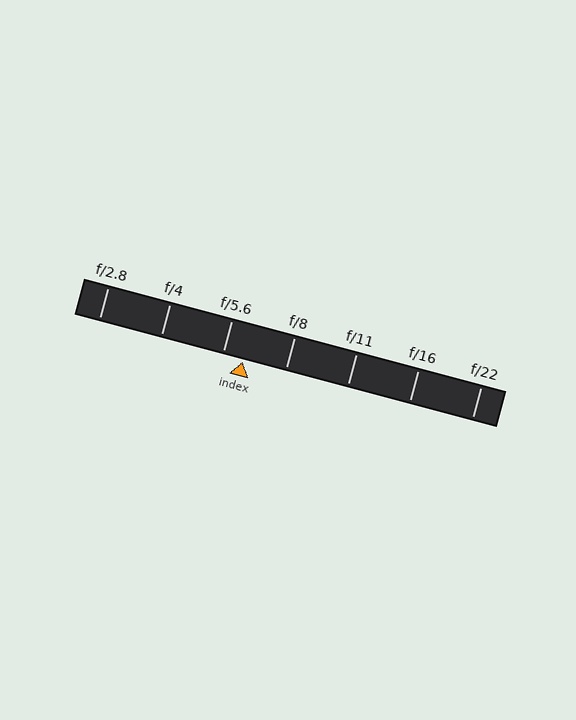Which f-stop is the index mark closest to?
The index mark is closest to f/5.6.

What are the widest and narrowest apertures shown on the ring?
The widest aperture shown is f/2.8 and the narrowest is f/22.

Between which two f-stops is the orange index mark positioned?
The index mark is between f/5.6 and f/8.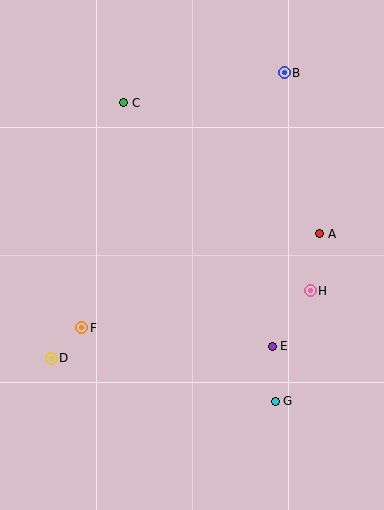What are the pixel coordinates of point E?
Point E is at (273, 346).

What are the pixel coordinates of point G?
Point G is at (276, 401).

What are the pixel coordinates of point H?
Point H is at (310, 291).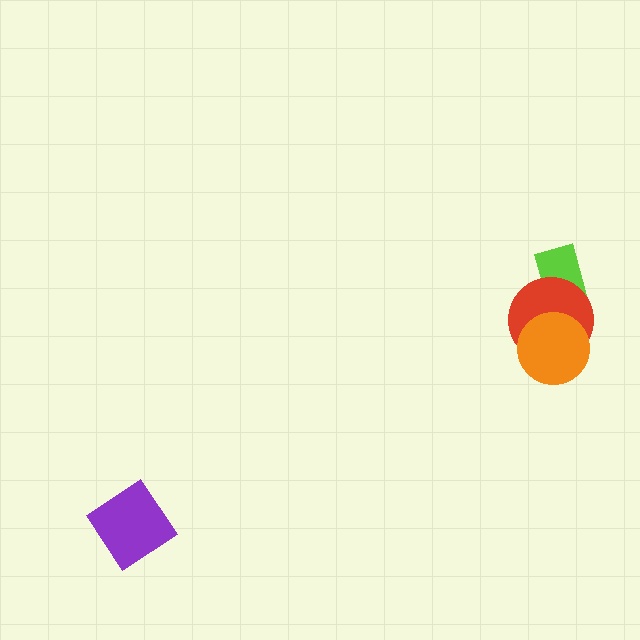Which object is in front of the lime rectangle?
The red circle is in front of the lime rectangle.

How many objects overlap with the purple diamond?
0 objects overlap with the purple diamond.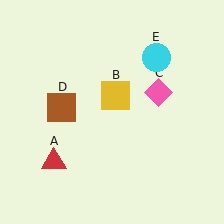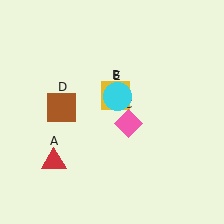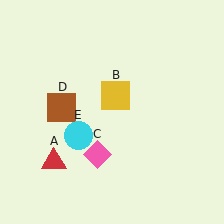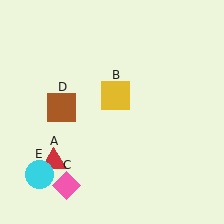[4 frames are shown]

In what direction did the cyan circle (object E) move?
The cyan circle (object E) moved down and to the left.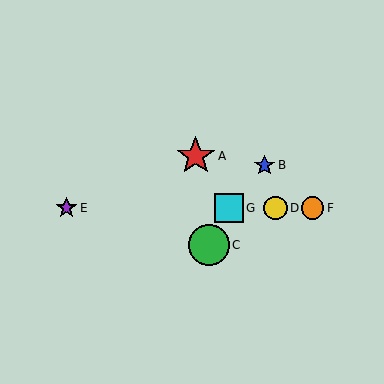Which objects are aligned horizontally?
Objects D, E, F, G are aligned horizontally.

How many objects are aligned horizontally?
4 objects (D, E, F, G) are aligned horizontally.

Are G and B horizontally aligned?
No, G is at y≈208 and B is at y≈165.